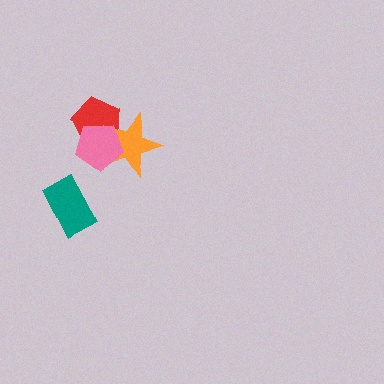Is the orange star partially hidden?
Yes, it is partially covered by another shape.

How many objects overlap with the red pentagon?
2 objects overlap with the red pentagon.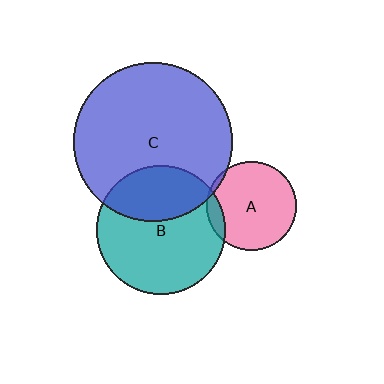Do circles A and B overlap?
Yes.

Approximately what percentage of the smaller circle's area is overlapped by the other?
Approximately 10%.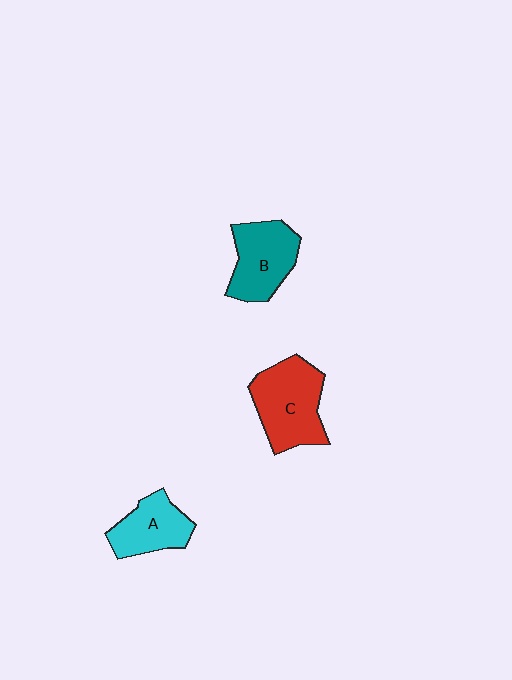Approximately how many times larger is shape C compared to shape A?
Approximately 1.5 times.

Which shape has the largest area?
Shape C (red).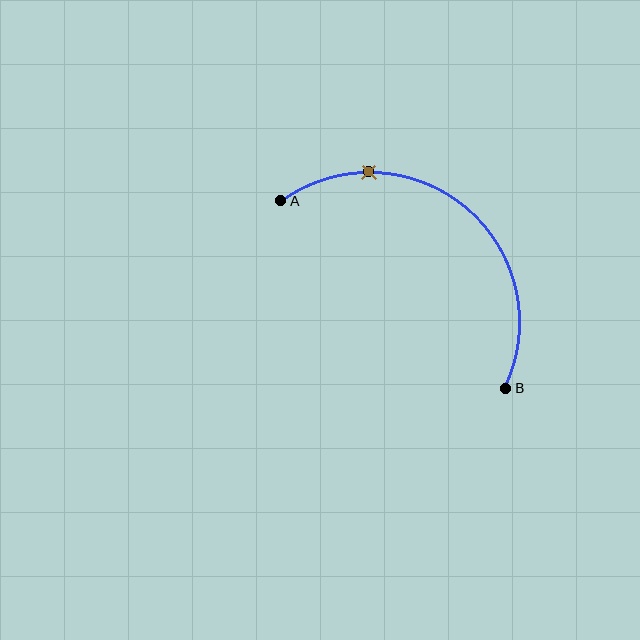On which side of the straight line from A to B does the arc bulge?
The arc bulges above and to the right of the straight line connecting A and B.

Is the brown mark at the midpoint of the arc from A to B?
No. The brown mark lies on the arc but is closer to endpoint A. The arc midpoint would be at the point on the curve equidistant along the arc from both A and B.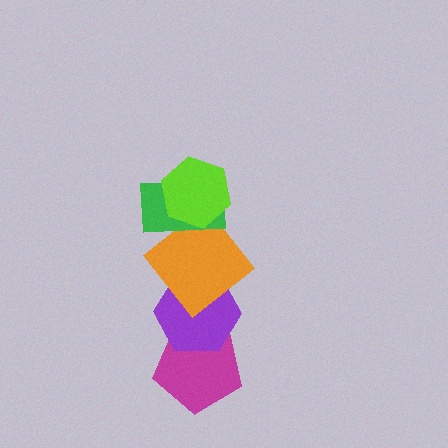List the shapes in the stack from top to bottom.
From top to bottom: the lime hexagon, the green rectangle, the orange diamond, the purple hexagon, the magenta pentagon.